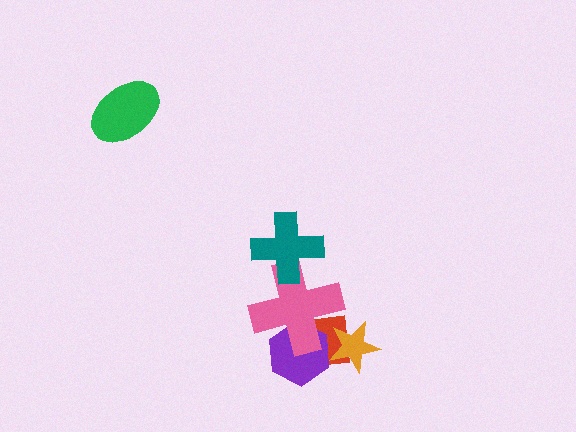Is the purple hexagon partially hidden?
Yes, it is partially covered by another shape.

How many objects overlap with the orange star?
1 object overlaps with the orange star.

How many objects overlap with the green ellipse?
0 objects overlap with the green ellipse.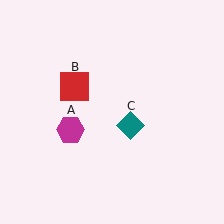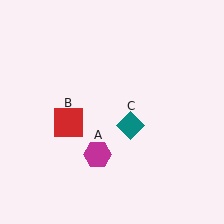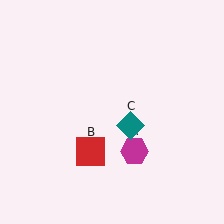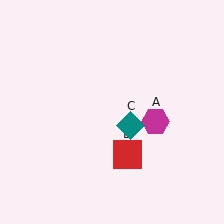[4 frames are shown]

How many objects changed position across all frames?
2 objects changed position: magenta hexagon (object A), red square (object B).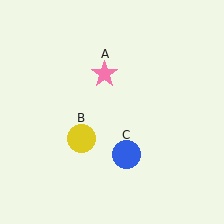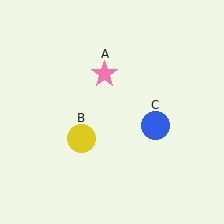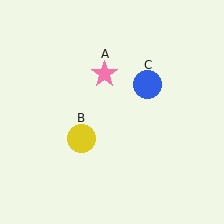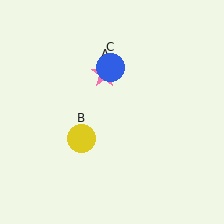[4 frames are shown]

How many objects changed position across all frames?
1 object changed position: blue circle (object C).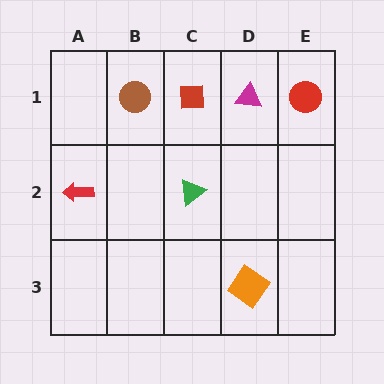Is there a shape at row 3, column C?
No, that cell is empty.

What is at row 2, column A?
A red arrow.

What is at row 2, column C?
A green triangle.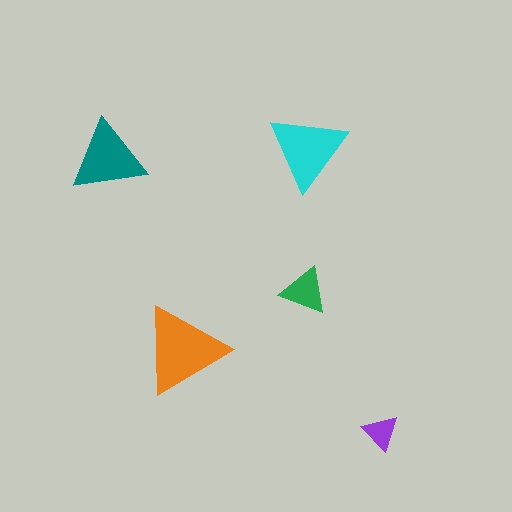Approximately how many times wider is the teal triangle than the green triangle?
About 1.5 times wider.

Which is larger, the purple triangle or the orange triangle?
The orange one.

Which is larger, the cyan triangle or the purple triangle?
The cyan one.